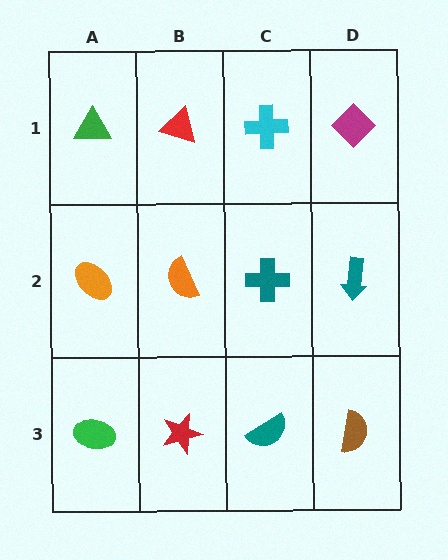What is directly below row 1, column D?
A teal arrow.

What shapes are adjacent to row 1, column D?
A teal arrow (row 2, column D), a cyan cross (row 1, column C).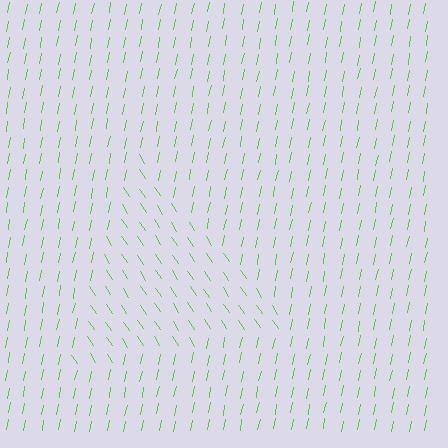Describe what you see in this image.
The image is filled with small lime line segments. A triangle region in the image has lines oriented differently from the surrounding lines, creating a visible texture boundary.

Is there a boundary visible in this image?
Yes, there is a texture boundary formed by a change in line orientation.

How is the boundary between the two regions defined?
The boundary is defined purely by a change in line orientation (approximately 45 degrees difference). All lines are the same color and thickness.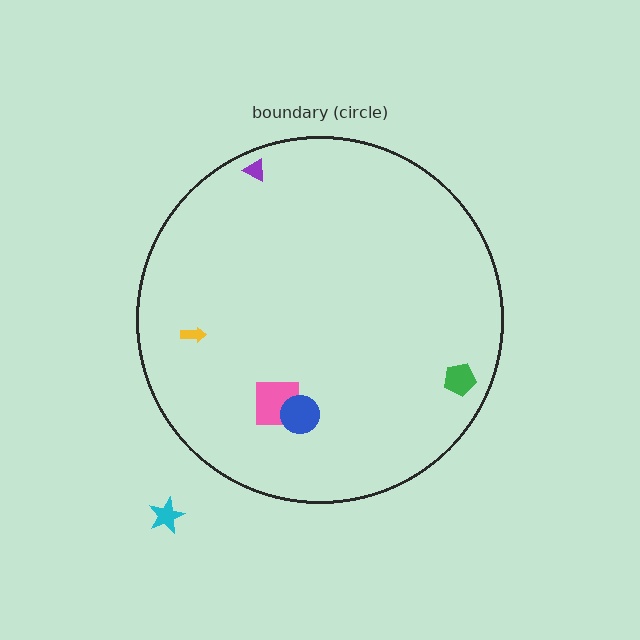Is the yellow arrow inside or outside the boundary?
Inside.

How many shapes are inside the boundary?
5 inside, 1 outside.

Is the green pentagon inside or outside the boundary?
Inside.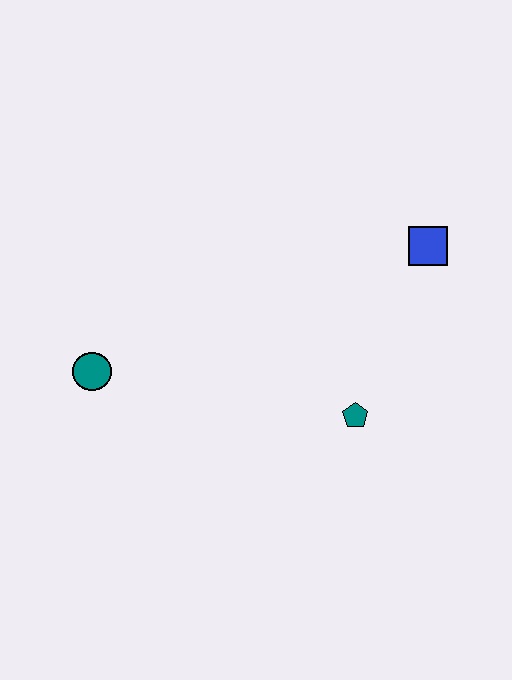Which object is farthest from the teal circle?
The blue square is farthest from the teal circle.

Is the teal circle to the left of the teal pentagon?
Yes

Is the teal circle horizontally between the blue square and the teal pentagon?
No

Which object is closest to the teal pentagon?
The blue square is closest to the teal pentagon.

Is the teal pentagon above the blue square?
No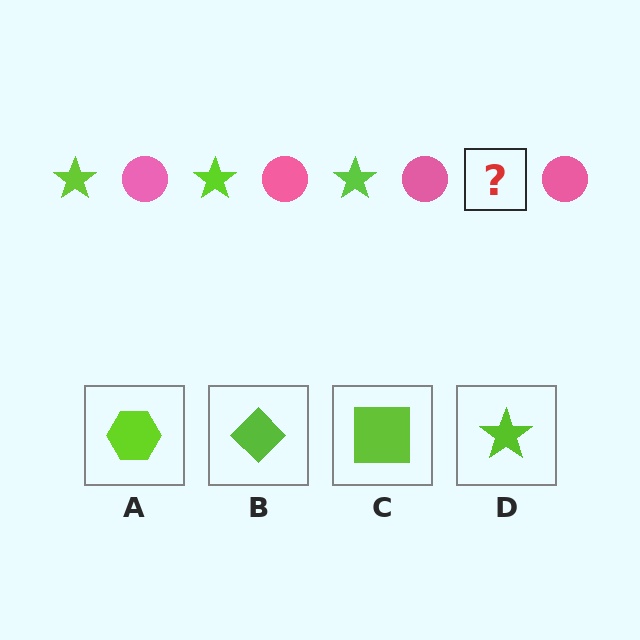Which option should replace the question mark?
Option D.